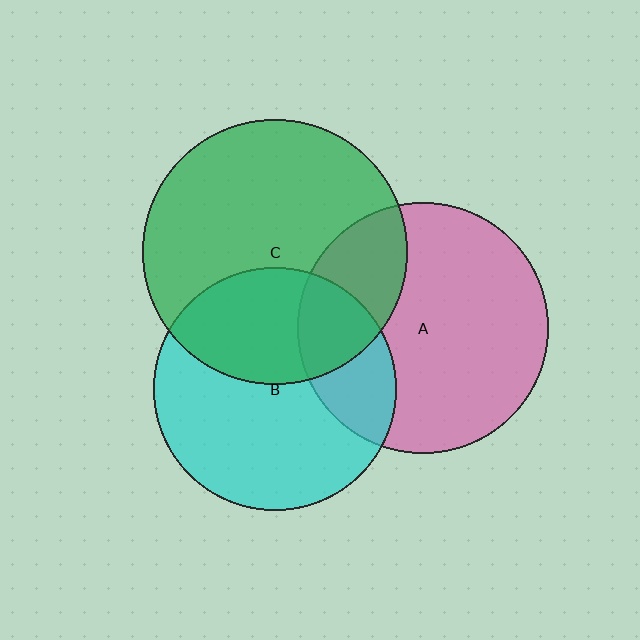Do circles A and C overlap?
Yes.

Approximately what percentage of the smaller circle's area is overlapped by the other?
Approximately 25%.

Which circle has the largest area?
Circle C (green).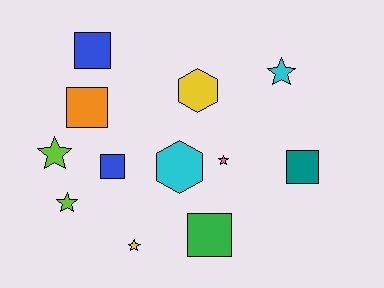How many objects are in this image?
There are 12 objects.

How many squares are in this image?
There are 5 squares.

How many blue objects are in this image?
There are 2 blue objects.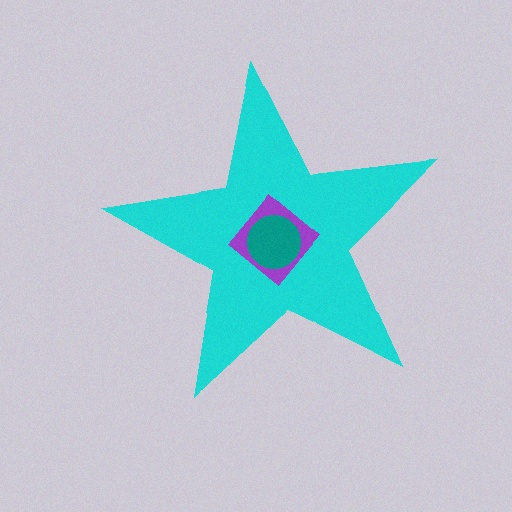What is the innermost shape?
The teal circle.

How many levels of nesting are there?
3.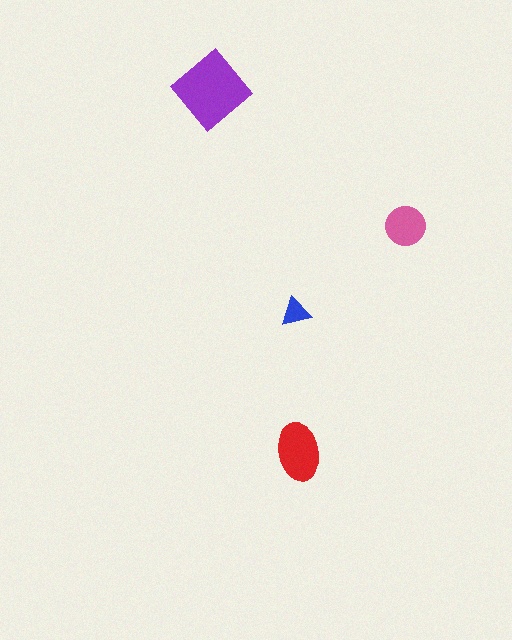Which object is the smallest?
The blue triangle.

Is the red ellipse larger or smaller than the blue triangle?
Larger.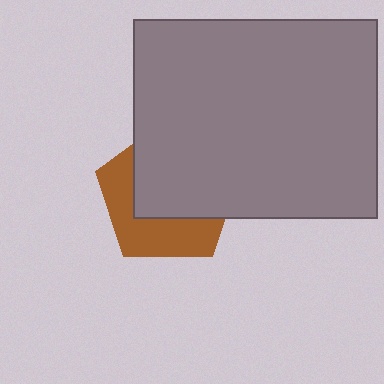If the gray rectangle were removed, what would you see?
You would see the complete brown pentagon.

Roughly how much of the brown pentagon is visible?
A small part of it is visible (roughly 42%).